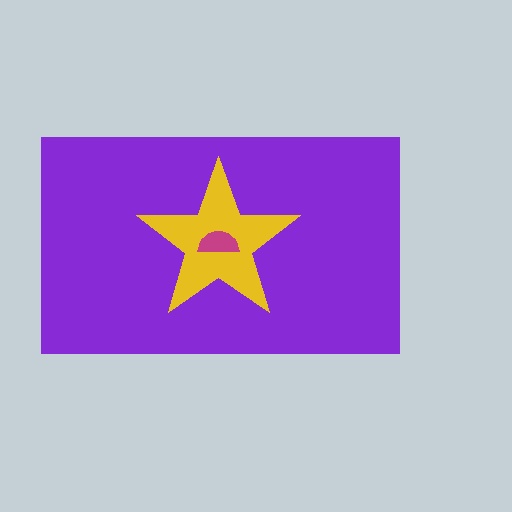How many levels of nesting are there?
3.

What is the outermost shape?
The purple rectangle.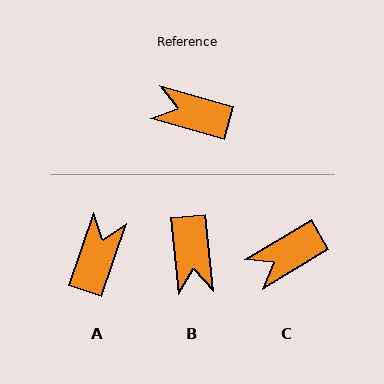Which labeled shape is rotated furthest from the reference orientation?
B, about 112 degrees away.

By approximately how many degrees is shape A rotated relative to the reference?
Approximately 93 degrees clockwise.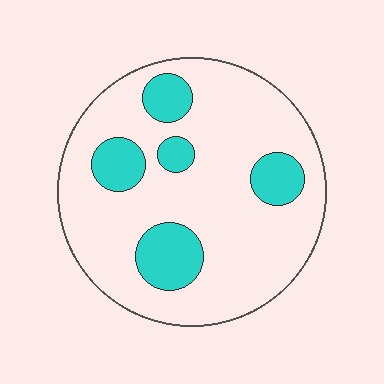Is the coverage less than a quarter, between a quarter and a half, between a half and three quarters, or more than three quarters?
Less than a quarter.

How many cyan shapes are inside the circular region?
5.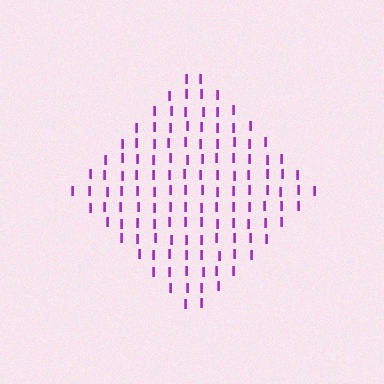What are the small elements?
The small elements are letter I's.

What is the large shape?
The large shape is a diamond.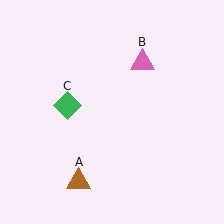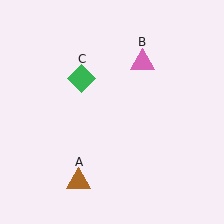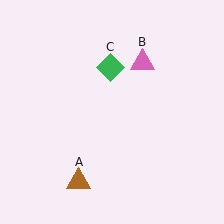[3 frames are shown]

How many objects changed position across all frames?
1 object changed position: green diamond (object C).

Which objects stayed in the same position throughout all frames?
Brown triangle (object A) and pink triangle (object B) remained stationary.